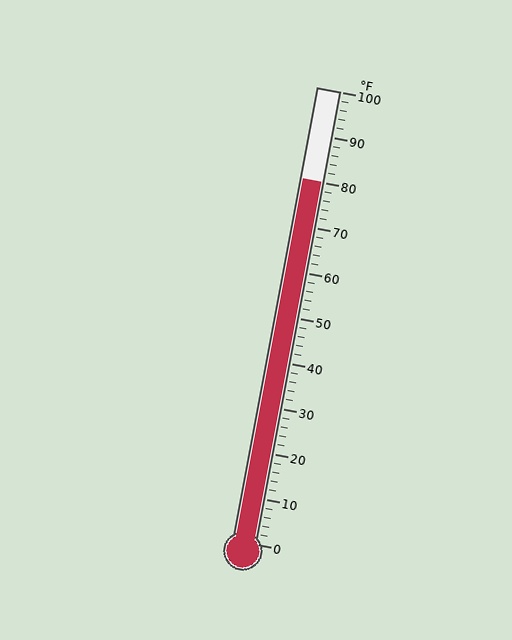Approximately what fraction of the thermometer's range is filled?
The thermometer is filled to approximately 80% of its range.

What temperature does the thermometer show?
The thermometer shows approximately 80°F.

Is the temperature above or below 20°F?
The temperature is above 20°F.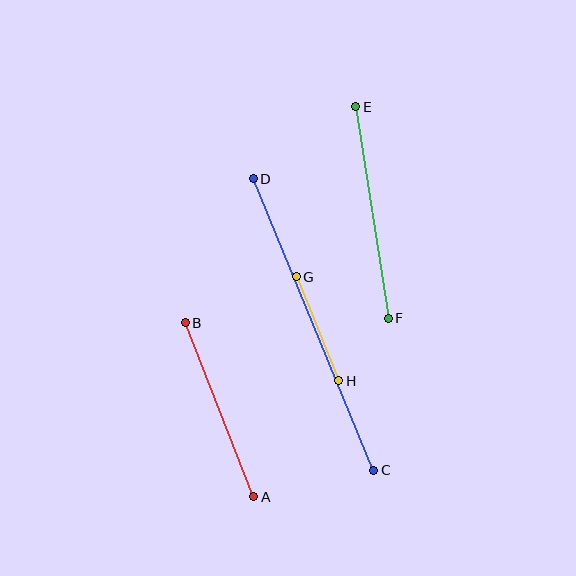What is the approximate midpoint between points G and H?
The midpoint is at approximately (317, 329) pixels.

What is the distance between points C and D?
The distance is approximately 316 pixels.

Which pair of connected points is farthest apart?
Points C and D are farthest apart.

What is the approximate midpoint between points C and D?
The midpoint is at approximately (314, 324) pixels.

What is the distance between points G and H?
The distance is approximately 113 pixels.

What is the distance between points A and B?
The distance is approximately 187 pixels.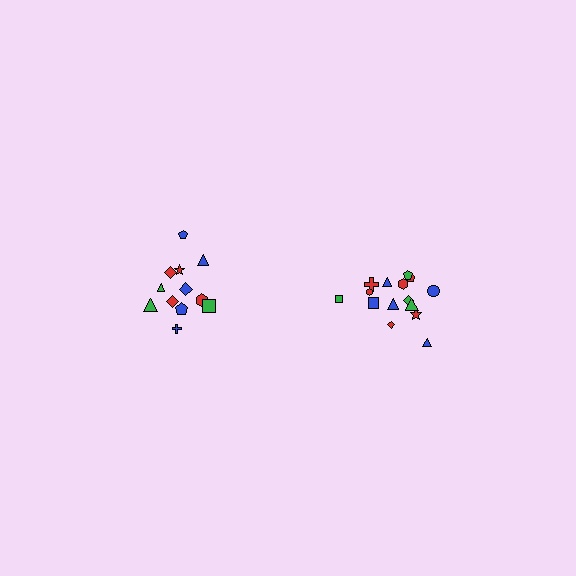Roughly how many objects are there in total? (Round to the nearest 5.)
Roughly 25 objects in total.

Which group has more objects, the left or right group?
The right group.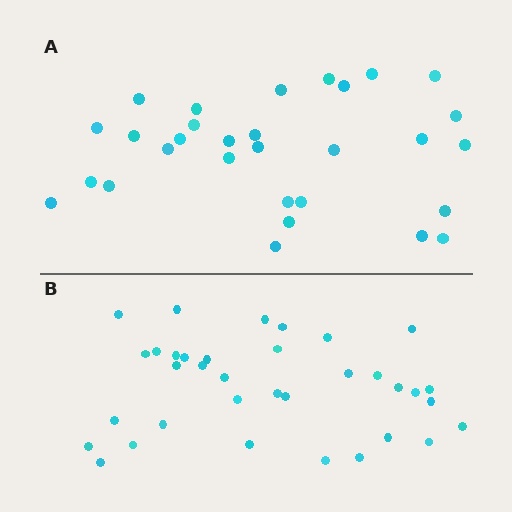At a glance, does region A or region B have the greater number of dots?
Region B (the bottom region) has more dots.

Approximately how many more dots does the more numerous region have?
Region B has about 5 more dots than region A.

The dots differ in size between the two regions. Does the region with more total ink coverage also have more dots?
No. Region A has more total ink coverage because its dots are larger, but region B actually contains more individual dots. Total area can be misleading — the number of items is what matters here.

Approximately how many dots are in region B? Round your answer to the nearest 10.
About 40 dots. (The exact count is 35, which rounds to 40.)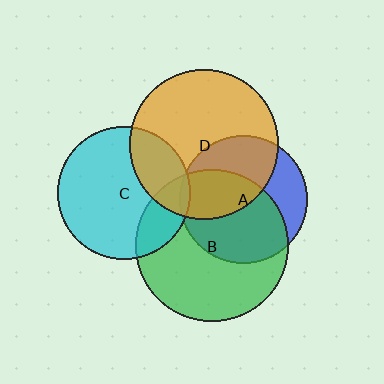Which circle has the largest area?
Circle B (green).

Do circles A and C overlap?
Yes.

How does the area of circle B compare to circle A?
Approximately 1.4 times.